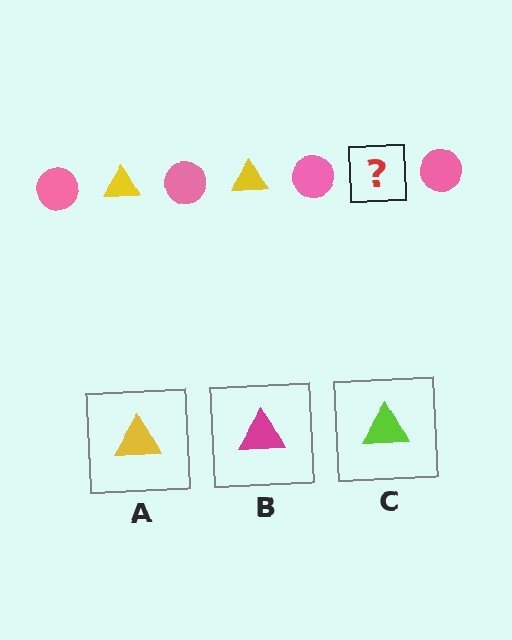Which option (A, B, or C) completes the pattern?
A.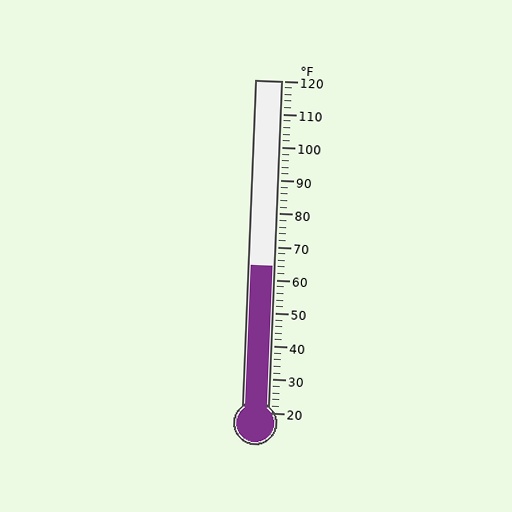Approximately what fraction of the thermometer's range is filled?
The thermometer is filled to approximately 45% of its range.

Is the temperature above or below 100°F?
The temperature is below 100°F.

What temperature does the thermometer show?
The thermometer shows approximately 64°F.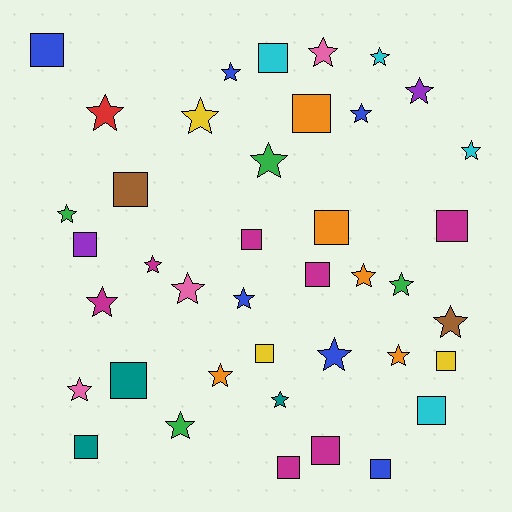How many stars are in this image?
There are 23 stars.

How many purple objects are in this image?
There are 2 purple objects.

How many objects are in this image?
There are 40 objects.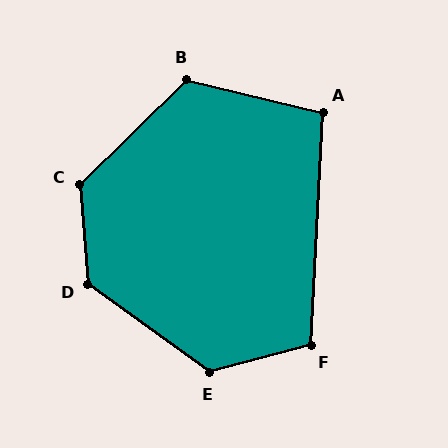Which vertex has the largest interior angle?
C, at approximately 130 degrees.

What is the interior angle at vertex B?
Approximately 122 degrees (obtuse).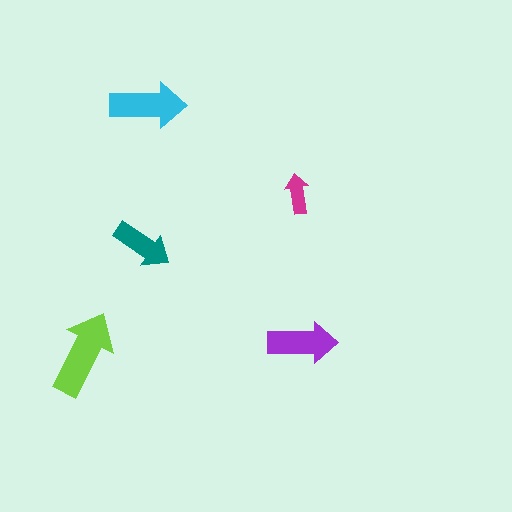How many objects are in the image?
There are 5 objects in the image.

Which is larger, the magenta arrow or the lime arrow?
The lime one.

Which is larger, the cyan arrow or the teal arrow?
The cyan one.